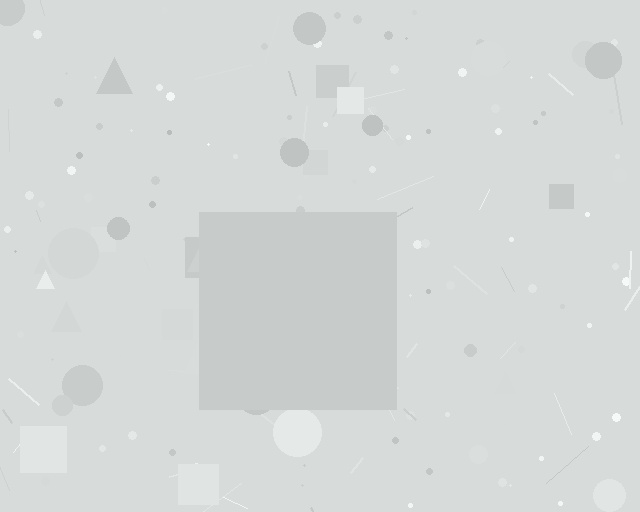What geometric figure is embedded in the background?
A square is embedded in the background.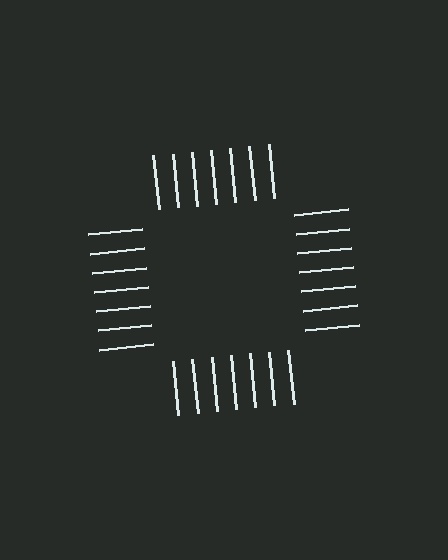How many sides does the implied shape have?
4 sides — the line-ends trace a square.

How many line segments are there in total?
28 — 7 along each of the 4 edges.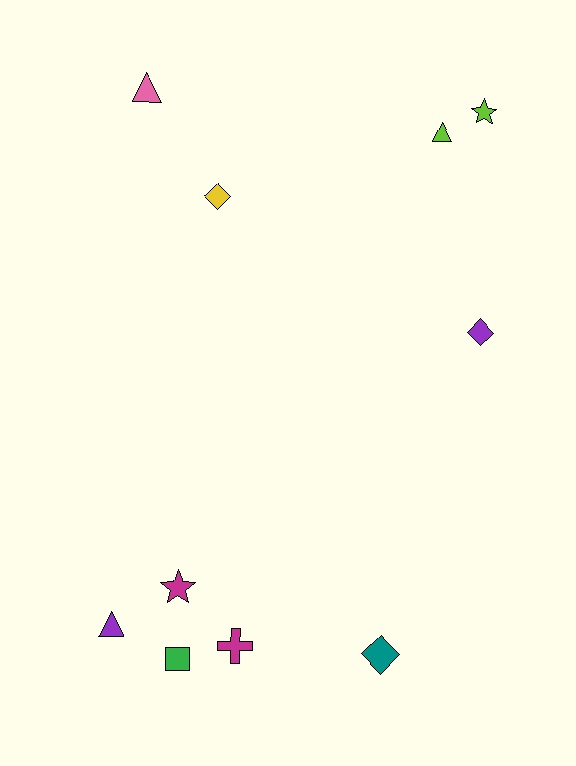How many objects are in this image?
There are 10 objects.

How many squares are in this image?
There is 1 square.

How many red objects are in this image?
There are no red objects.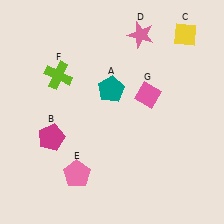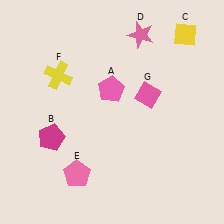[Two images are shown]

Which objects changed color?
A changed from teal to pink. F changed from lime to yellow.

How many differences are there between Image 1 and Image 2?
There are 2 differences between the two images.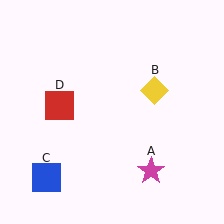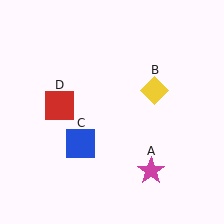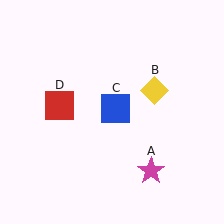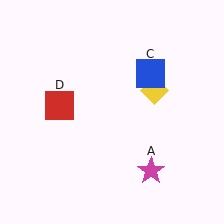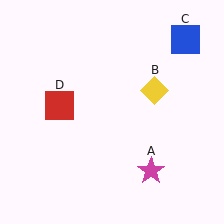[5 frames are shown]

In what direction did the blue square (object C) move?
The blue square (object C) moved up and to the right.